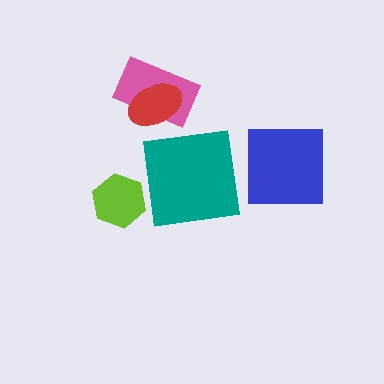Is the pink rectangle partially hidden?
Yes, it is partially covered by another shape.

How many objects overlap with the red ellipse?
1 object overlaps with the red ellipse.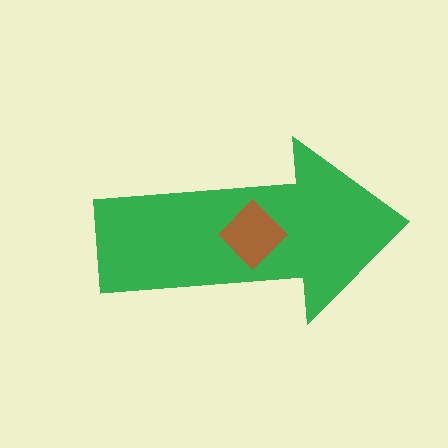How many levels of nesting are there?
2.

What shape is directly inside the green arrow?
The brown diamond.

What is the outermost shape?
The green arrow.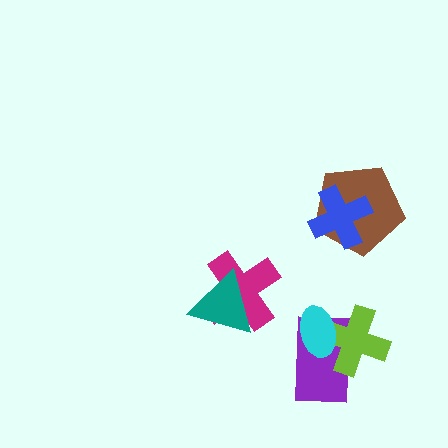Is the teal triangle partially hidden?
No, no other shape covers it.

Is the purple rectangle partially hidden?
Yes, it is partially covered by another shape.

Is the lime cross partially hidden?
Yes, it is partially covered by another shape.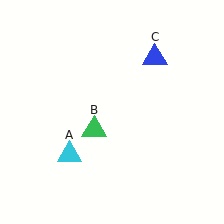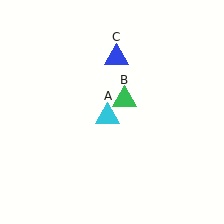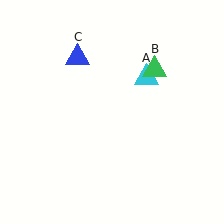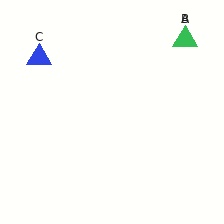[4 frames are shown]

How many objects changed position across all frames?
3 objects changed position: cyan triangle (object A), green triangle (object B), blue triangle (object C).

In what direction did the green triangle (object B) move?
The green triangle (object B) moved up and to the right.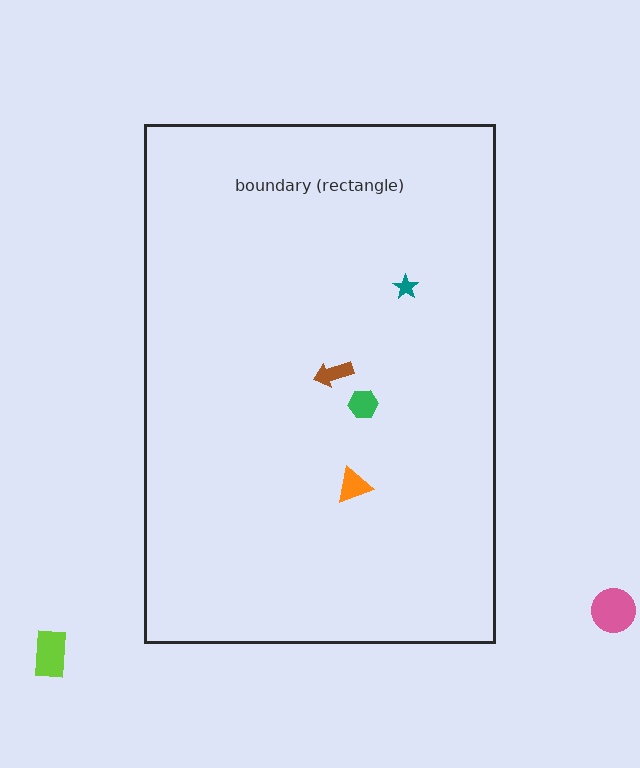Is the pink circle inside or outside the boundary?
Outside.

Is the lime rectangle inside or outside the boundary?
Outside.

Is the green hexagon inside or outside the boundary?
Inside.